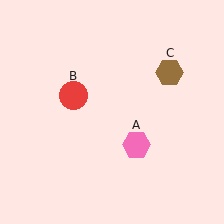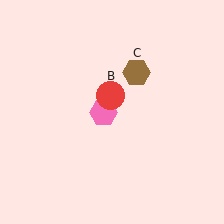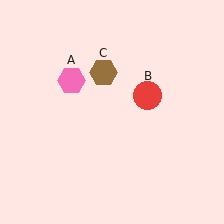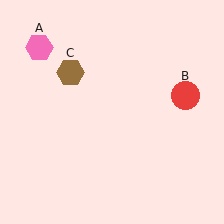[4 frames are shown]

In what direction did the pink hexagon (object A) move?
The pink hexagon (object A) moved up and to the left.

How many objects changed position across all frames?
3 objects changed position: pink hexagon (object A), red circle (object B), brown hexagon (object C).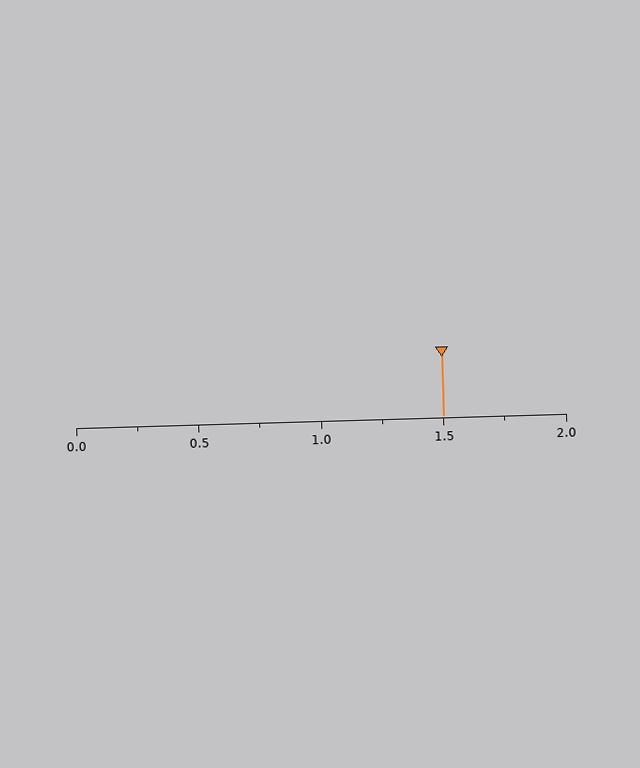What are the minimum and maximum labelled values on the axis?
The axis runs from 0.0 to 2.0.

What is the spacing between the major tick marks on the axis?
The major ticks are spaced 0.5 apart.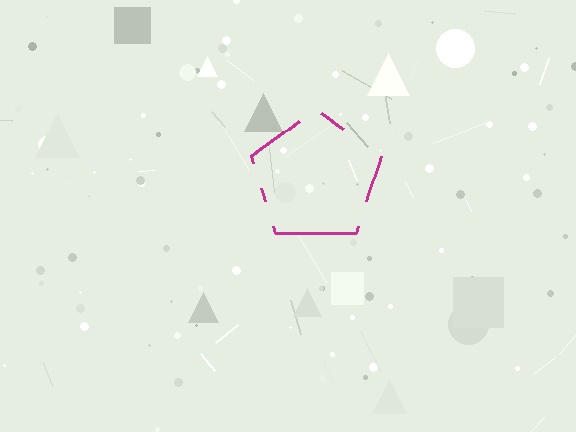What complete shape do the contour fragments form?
The contour fragments form a pentagon.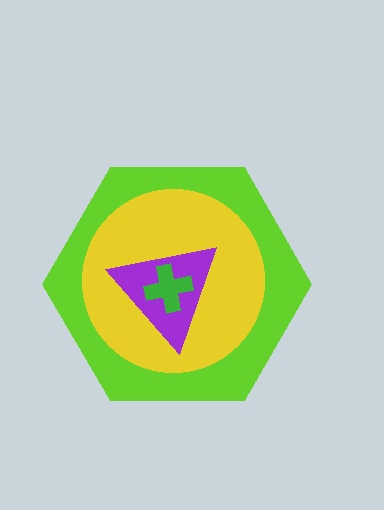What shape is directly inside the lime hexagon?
The yellow circle.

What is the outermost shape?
The lime hexagon.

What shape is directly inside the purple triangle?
The green cross.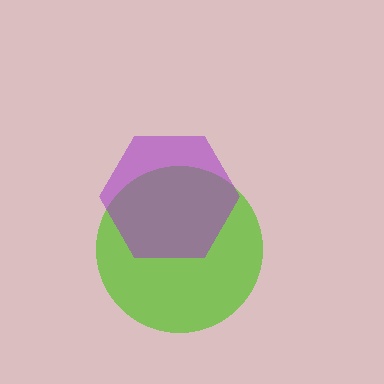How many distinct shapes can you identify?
There are 2 distinct shapes: a lime circle, a purple hexagon.